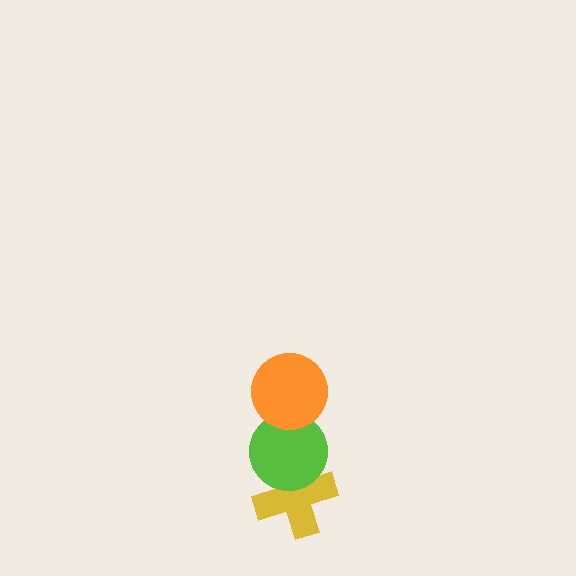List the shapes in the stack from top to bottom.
From top to bottom: the orange circle, the lime circle, the yellow cross.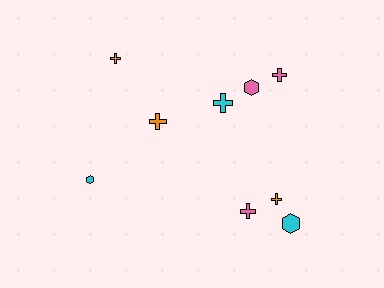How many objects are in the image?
There are 9 objects.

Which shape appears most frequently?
Cross, with 6 objects.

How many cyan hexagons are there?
There are 2 cyan hexagons.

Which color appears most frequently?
Pink, with 3 objects.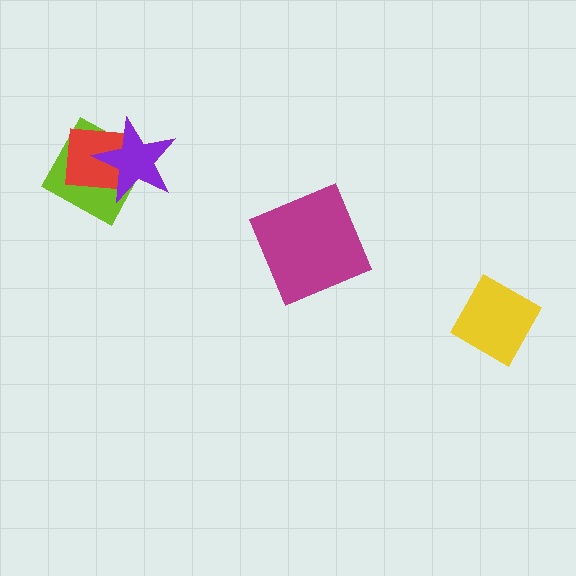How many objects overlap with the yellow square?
0 objects overlap with the yellow square.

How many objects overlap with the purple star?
2 objects overlap with the purple star.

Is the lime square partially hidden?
Yes, it is partially covered by another shape.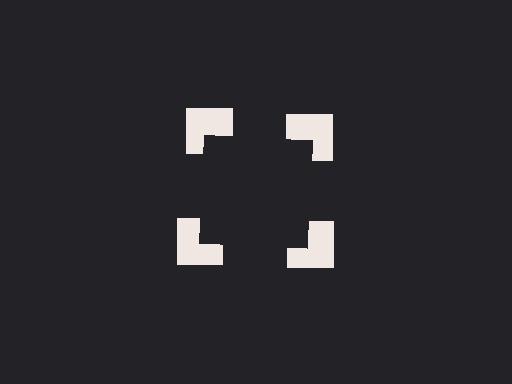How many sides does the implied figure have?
4 sides.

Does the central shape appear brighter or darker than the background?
It typically appears slightly darker than the background, even though no actual brightness change is drawn.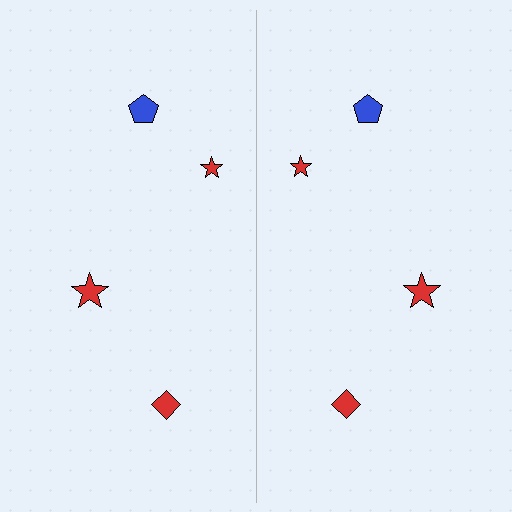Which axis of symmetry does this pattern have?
The pattern has a vertical axis of symmetry running through the center of the image.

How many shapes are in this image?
There are 8 shapes in this image.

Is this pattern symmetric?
Yes, this pattern has bilateral (reflection) symmetry.